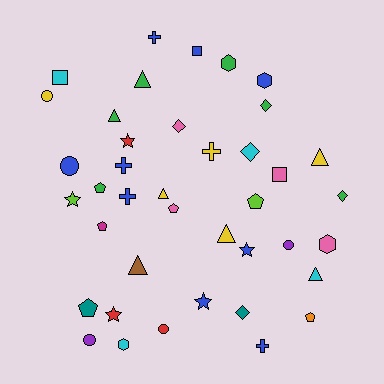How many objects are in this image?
There are 40 objects.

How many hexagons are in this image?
There are 4 hexagons.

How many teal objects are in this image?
There are 2 teal objects.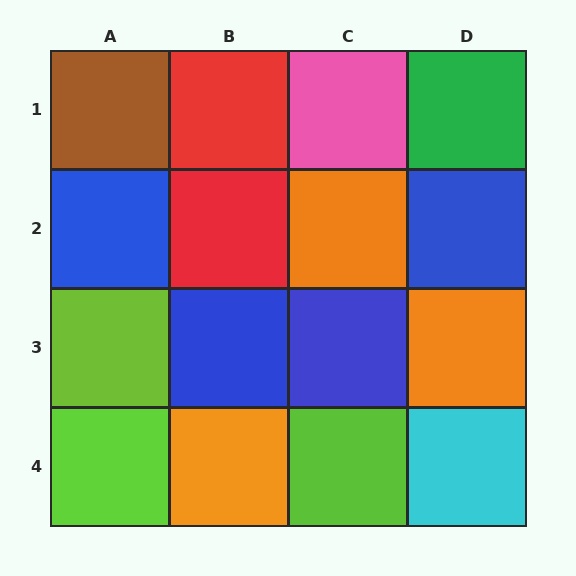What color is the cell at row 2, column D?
Blue.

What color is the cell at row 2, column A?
Blue.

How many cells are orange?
3 cells are orange.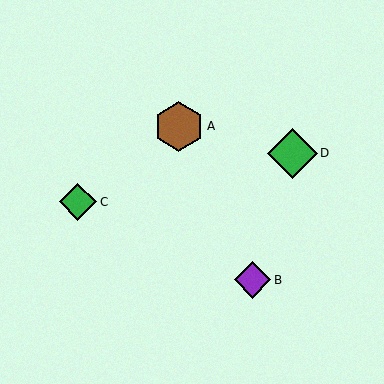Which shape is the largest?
The green diamond (labeled D) is the largest.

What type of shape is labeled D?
Shape D is a green diamond.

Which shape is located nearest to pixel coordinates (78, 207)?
The green diamond (labeled C) at (78, 202) is nearest to that location.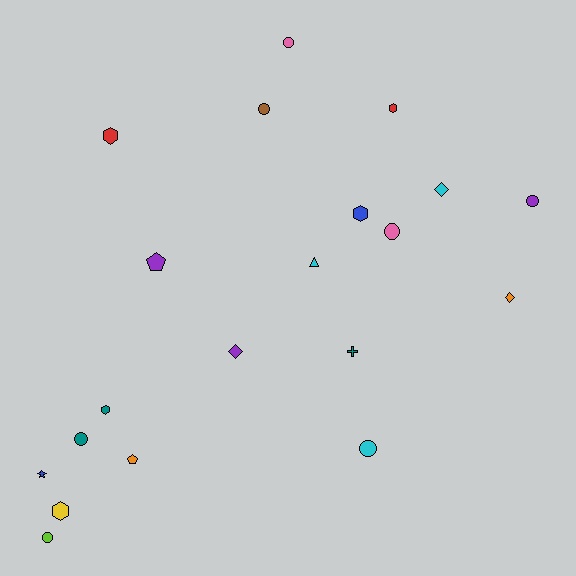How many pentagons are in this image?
There are 2 pentagons.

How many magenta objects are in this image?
There are no magenta objects.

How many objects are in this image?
There are 20 objects.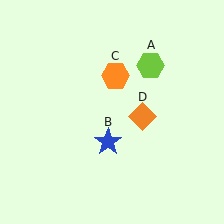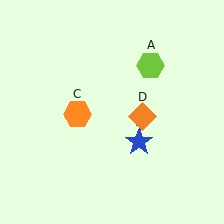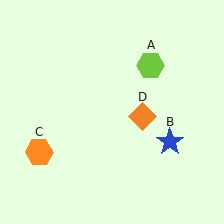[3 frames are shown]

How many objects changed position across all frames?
2 objects changed position: blue star (object B), orange hexagon (object C).